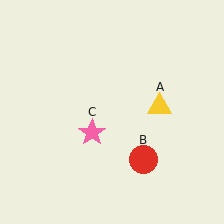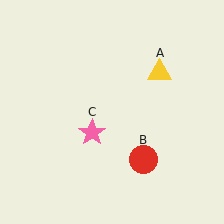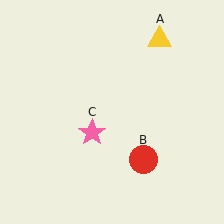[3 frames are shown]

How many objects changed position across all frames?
1 object changed position: yellow triangle (object A).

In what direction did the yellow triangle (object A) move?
The yellow triangle (object A) moved up.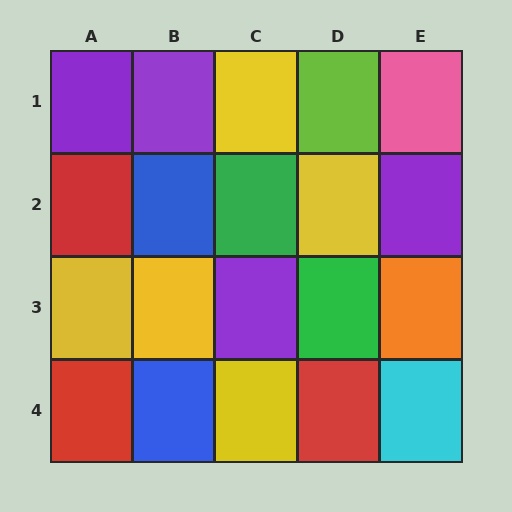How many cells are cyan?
1 cell is cyan.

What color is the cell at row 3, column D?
Green.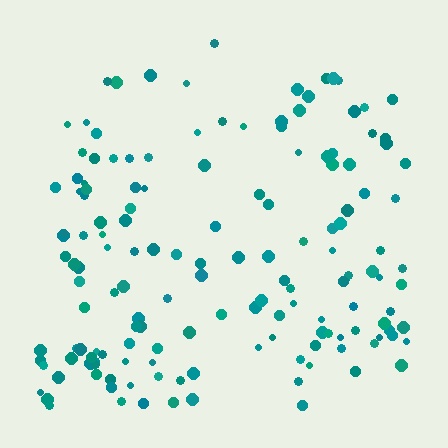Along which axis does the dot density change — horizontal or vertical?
Vertical.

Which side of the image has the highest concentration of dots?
The bottom.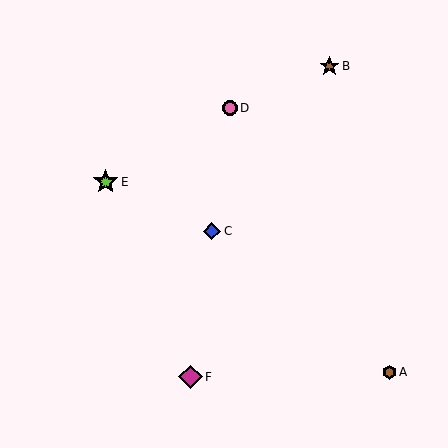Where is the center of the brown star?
The center of the brown star is at (329, 66).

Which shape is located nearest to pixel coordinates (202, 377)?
The magenta diamond (labeled F) at (190, 377) is nearest to that location.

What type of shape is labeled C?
Shape C is a blue diamond.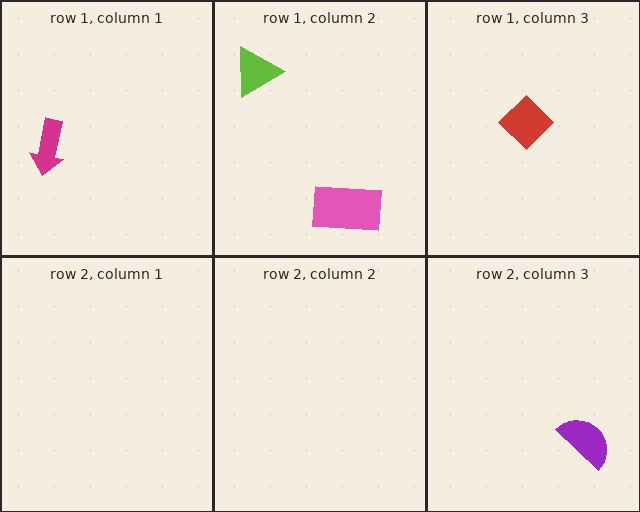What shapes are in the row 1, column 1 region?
The magenta arrow.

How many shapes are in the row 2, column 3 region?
1.